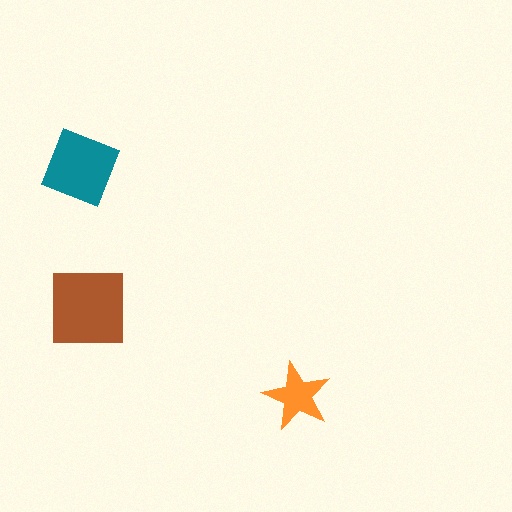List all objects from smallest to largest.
The orange star, the teal diamond, the brown square.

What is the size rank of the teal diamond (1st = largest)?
2nd.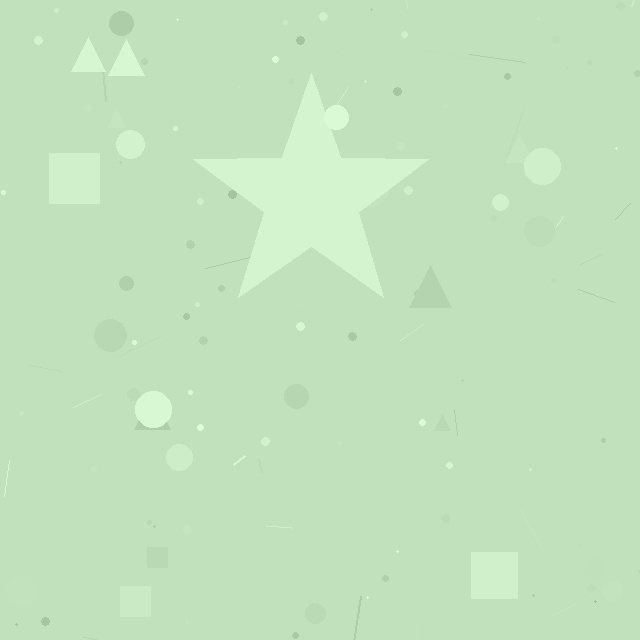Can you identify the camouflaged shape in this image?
The camouflaged shape is a star.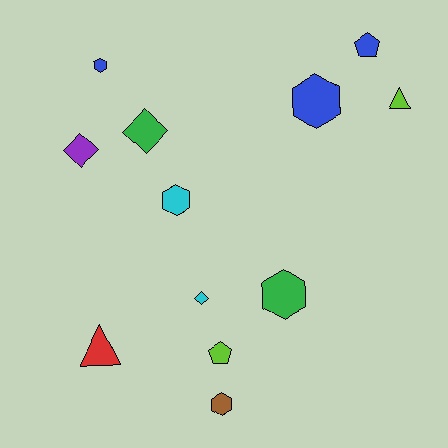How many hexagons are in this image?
There are 5 hexagons.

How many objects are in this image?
There are 12 objects.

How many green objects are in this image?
There are 2 green objects.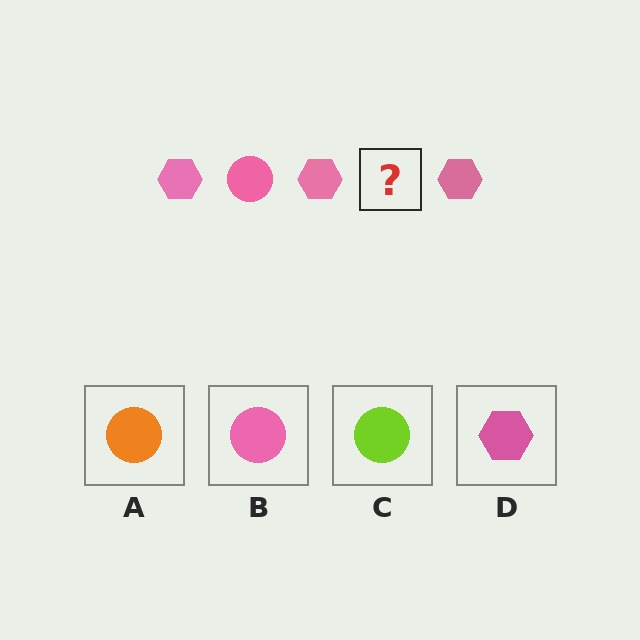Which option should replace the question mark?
Option B.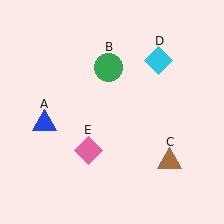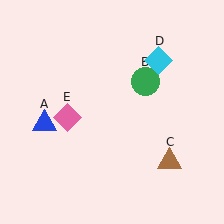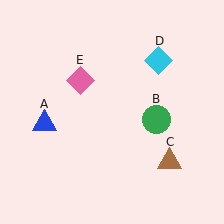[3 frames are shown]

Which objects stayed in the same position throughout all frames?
Blue triangle (object A) and brown triangle (object C) and cyan diamond (object D) remained stationary.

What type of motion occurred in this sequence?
The green circle (object B), pink diamond (object E) rotated clockwise around the center of the scene.